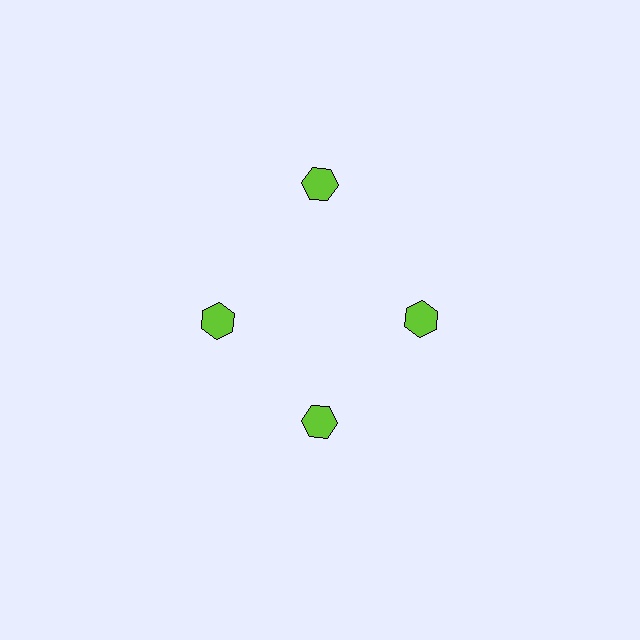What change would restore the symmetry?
The symmetry would be restored by moving it inward, back onto the ring so that all 4 hexagons sit at equal angles and equal distance from the center.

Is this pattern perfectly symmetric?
No. The 4 lime hexagons are arranged in a ring, but one element near the 12 o'clock position is pushed outward from the center, breaking the 4-fold rotational symmetry.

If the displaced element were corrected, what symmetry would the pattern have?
It would have 4-fold rotational symmetry — the pattern would map onto itself every 90 degrees.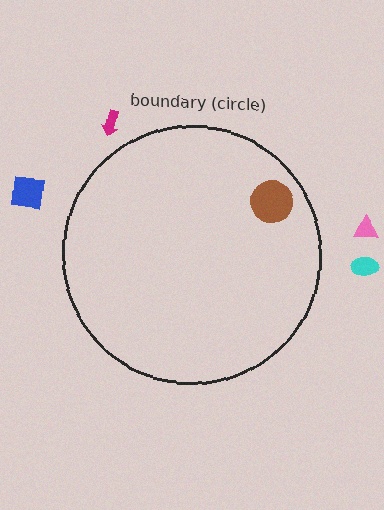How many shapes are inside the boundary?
1 inside, 4 outside.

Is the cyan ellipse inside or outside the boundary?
Outside.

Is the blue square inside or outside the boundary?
Outside.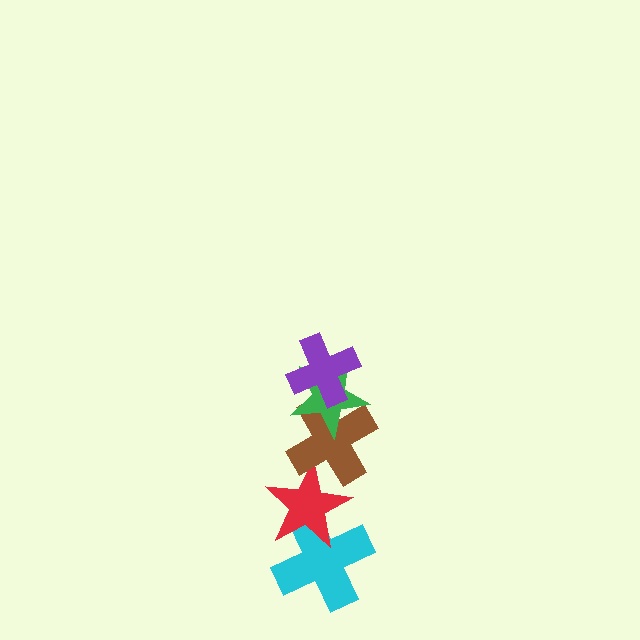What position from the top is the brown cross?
The brown cross is 3rd from the top.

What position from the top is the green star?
The green star is 2nd from the top.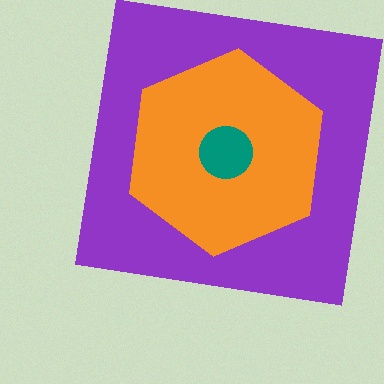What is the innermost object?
The teal circle.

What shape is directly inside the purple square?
The orange hexagon.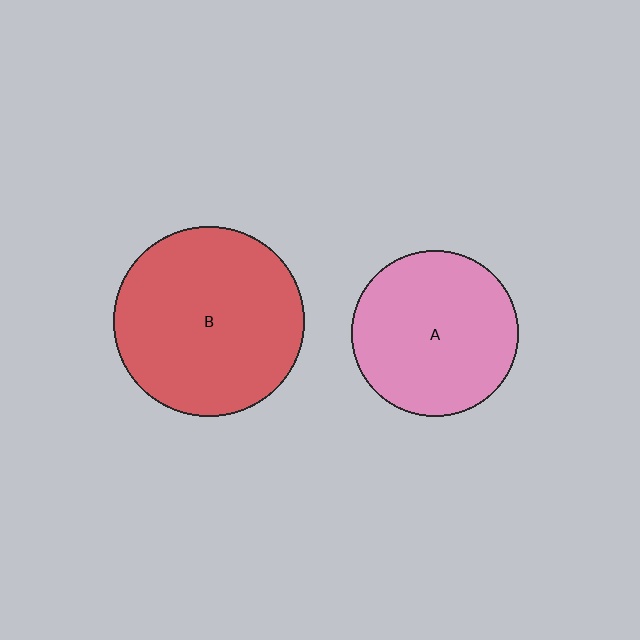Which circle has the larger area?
Circle B (red).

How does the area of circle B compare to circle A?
Approximately 1.3 times.